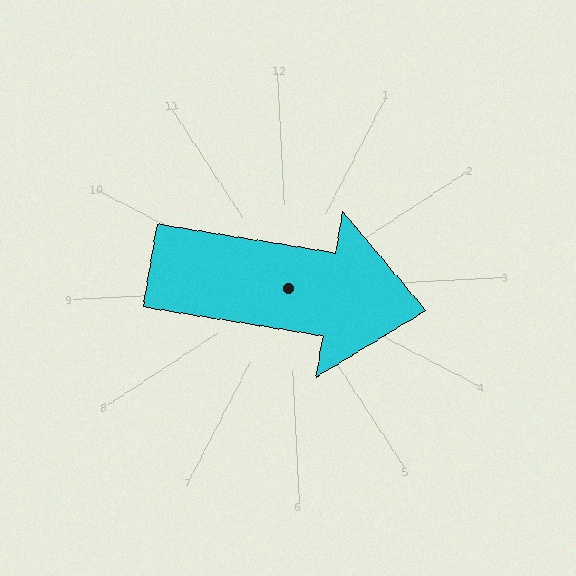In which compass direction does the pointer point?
East.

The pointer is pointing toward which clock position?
Roughly 3 o'clock.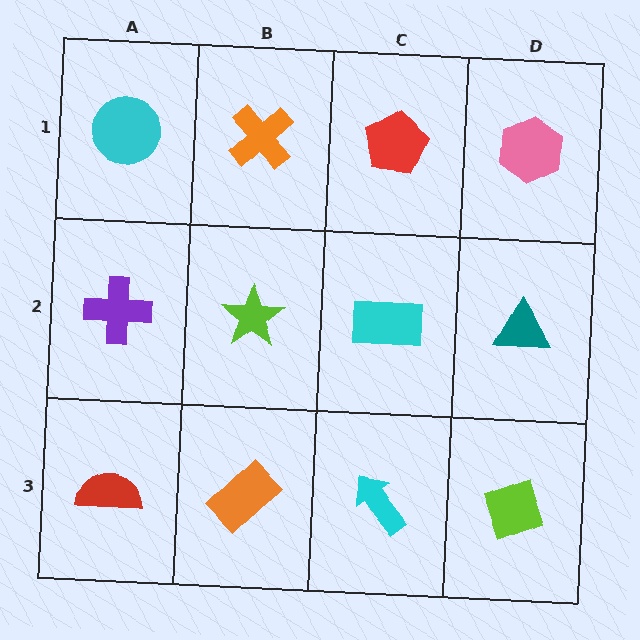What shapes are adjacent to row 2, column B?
An orange cross (row 1, column B), an orange rectangle (row 3, column B), a purple cross (row 2, column A), a cyan rectangle (row 2, column C).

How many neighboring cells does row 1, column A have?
2.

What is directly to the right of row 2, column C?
A teal triangle.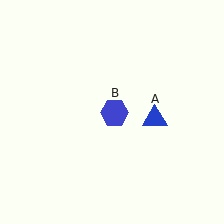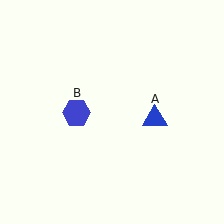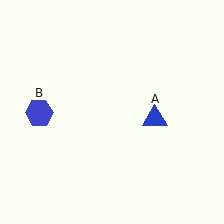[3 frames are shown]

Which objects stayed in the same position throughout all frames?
Blue triangle (object A) remained stationary.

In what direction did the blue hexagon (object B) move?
The blue hexagon (object B) moved left.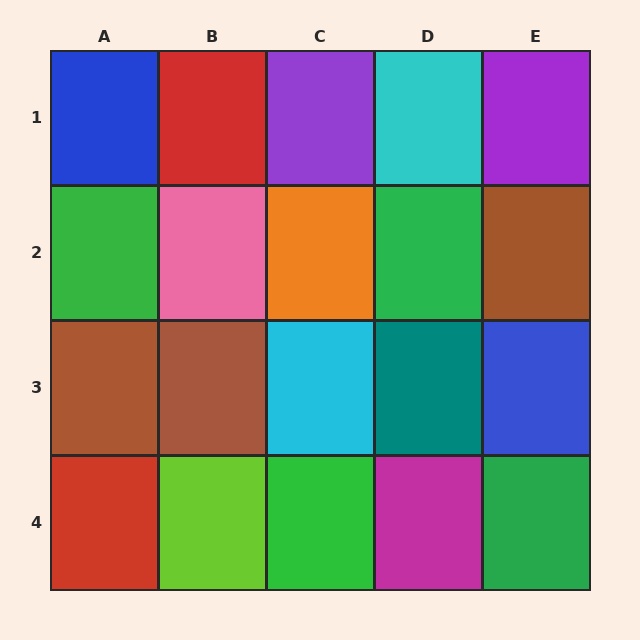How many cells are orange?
1 cell is orange.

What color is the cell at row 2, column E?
Brown.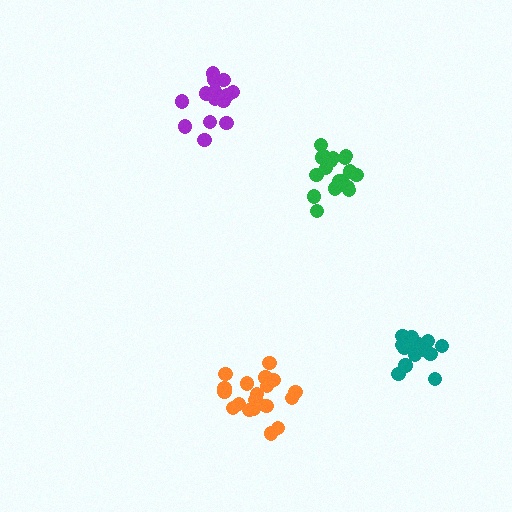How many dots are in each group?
Group 1: 20 dots, Group 2: 14 dots, Group 3: 20 dots, Group 4: 15 dots (69 total).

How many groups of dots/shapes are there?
There are 4 groups.